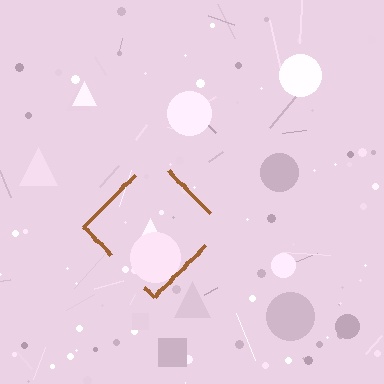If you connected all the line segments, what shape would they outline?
They would outline a diamond.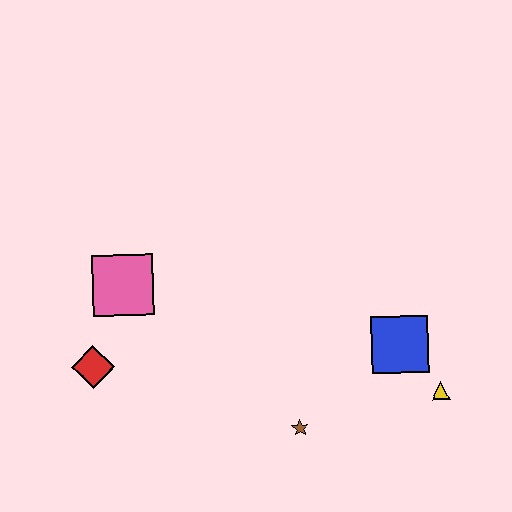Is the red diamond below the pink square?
Yes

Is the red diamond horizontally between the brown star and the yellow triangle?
No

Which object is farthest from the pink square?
The yellow triangle is farthest from the pink square.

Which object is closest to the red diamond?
The pink square is closest to the red diamond.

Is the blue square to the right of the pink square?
Yes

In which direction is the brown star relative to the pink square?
The brown star is to the right of the pink square.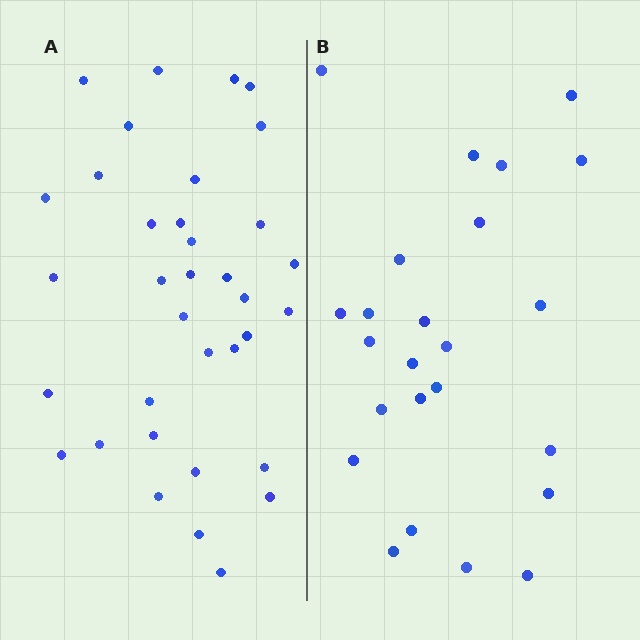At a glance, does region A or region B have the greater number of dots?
Region A (the left region) has more dots.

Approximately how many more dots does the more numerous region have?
Region A has roughly 12 or so more dots than region B.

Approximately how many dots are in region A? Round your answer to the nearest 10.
About 40 dots. (The exact count is 35, which rounds to 40.)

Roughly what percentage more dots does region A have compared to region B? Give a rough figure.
About 45% more.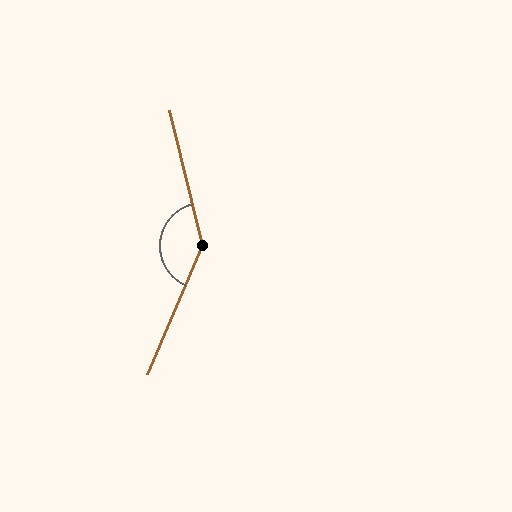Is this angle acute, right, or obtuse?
It is obtuse.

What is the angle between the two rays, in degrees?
Approximately 143 degrees.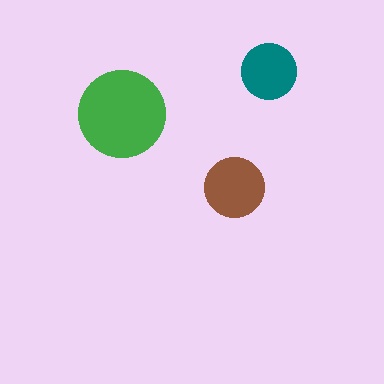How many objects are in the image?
There are 3 objects in the image.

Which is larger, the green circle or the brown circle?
The green one.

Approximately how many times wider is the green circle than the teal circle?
About 1.5 times wider.